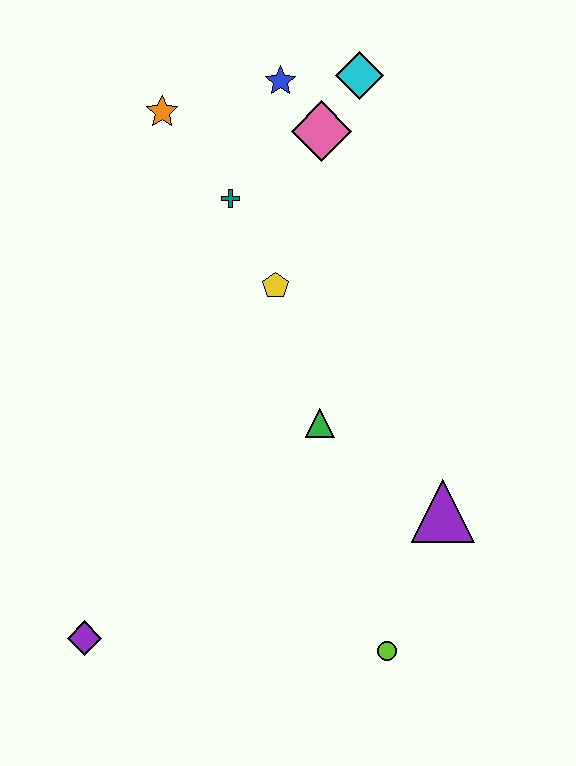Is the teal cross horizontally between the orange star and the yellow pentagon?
Yes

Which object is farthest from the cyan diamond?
The purple diamond is farthest from the cyan diamond.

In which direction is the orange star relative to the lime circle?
The orange star is above the lime circle.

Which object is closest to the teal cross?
The yellow pentagon is closest to the teal cross.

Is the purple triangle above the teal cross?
No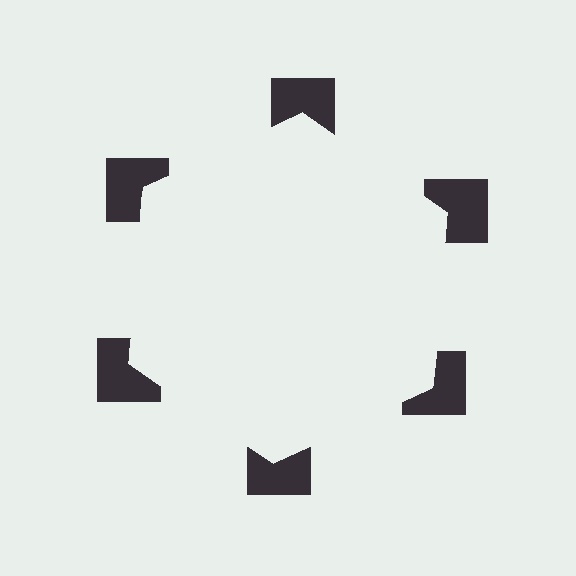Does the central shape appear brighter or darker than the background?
It typically appears slightly brighter than the background, even though no actual brightness change is drawn.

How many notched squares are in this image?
There are 6 — one at each vertex of the illusory hexagon.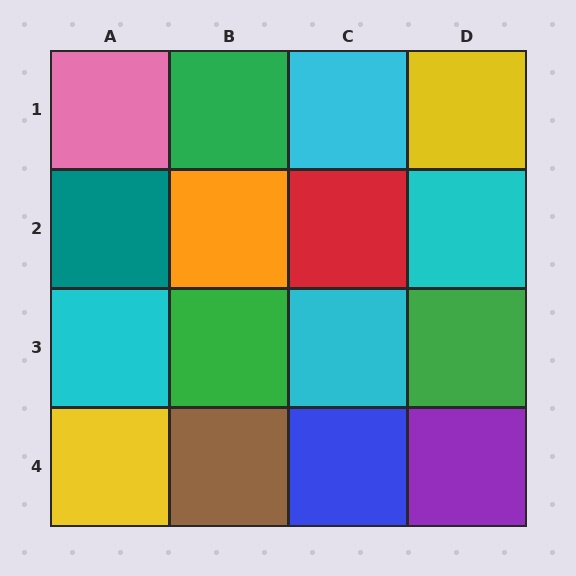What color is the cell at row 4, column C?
Blue.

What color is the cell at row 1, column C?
Cyan.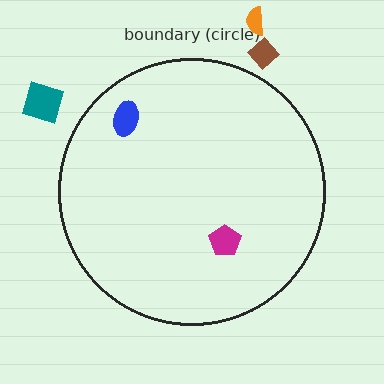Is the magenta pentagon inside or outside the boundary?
Inside.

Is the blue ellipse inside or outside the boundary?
Inside.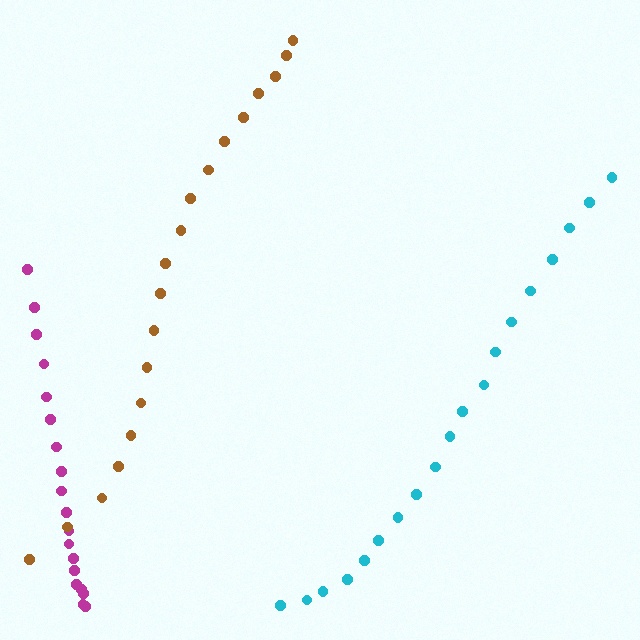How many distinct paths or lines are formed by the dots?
There are 3 distinct paths.